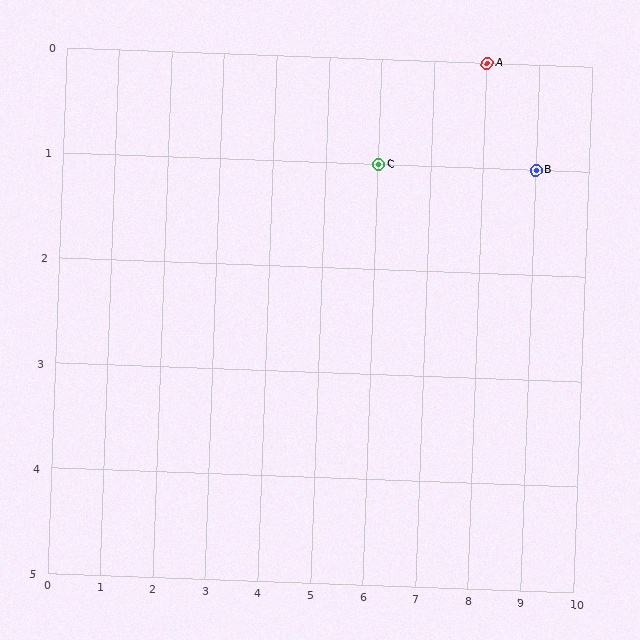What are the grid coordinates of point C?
Point C is at grid coordinates (6, 1).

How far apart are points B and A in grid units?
Points B and A are 1 column and 1 row apart (about 1.4 grid units diagonally).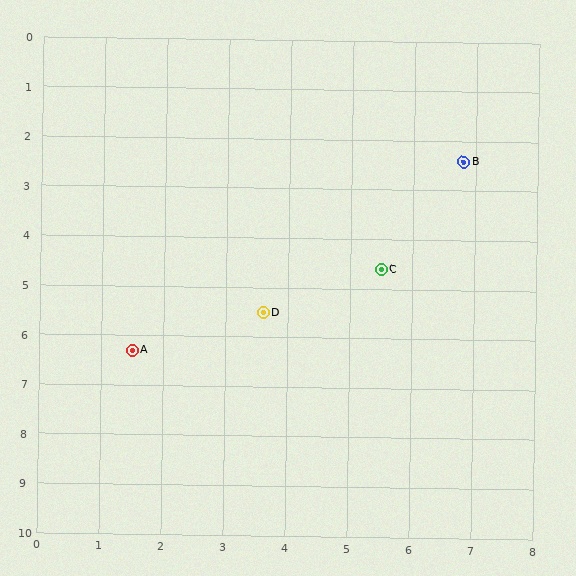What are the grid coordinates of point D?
Point D is at approximately (3.6, 5.5).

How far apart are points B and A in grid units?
Points B and A are about 6.6 grid units apart.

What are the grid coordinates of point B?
Point B is at approximately (6.8, 2.4).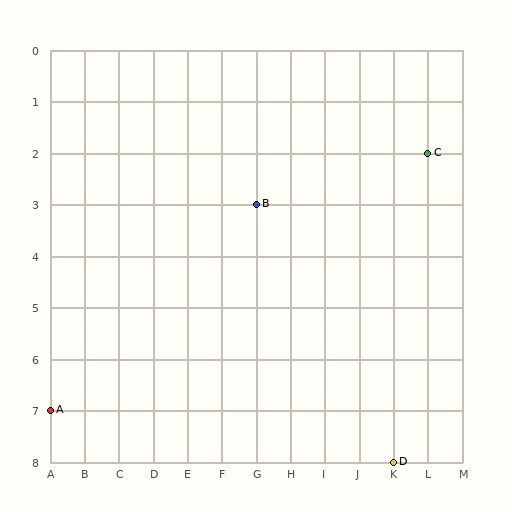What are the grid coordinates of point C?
Point C is at grid coordinates (L, 2).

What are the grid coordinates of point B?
Point B is at grid coordinates (G, 3).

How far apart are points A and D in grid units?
Points A and D are 10 columns and 1 row apart (about 10.0 grid units diagonally).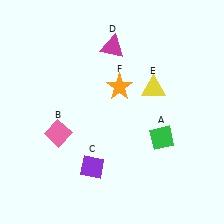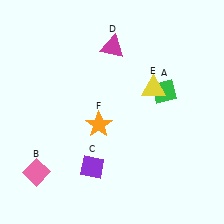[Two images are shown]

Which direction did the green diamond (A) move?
The green diamond (A) moved up.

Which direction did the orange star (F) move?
The orange star (F) moved down.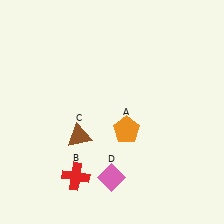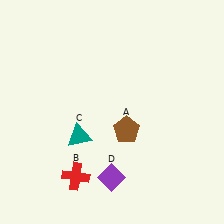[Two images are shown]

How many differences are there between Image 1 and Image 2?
There are 3 differences between the two images.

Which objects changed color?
A changed from orange to brown. C changed from brown to teal. D changed from pink to purple.